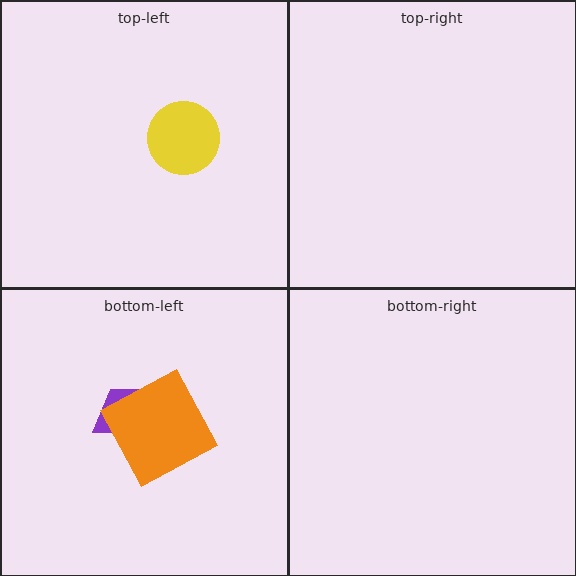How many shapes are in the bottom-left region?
2.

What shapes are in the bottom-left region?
The purple trapezoid, the orange square.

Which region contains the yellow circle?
The top-left region.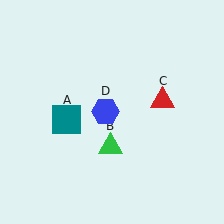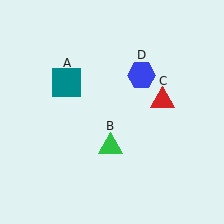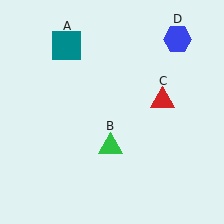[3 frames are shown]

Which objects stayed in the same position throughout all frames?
Green triangle (object B) and red triangle (object C) remained stationary.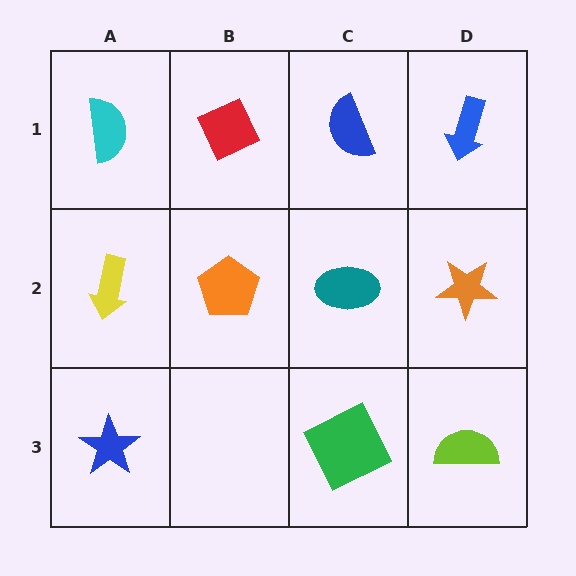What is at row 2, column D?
An orange star.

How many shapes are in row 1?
4 shapes.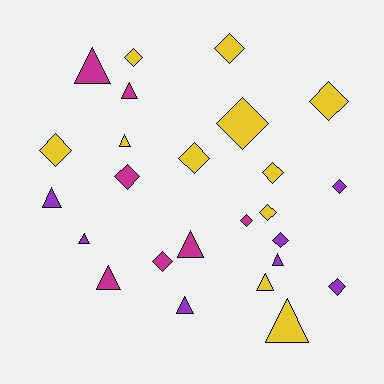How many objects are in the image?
There are 25 objects.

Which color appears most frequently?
Yellow, with 11 objects.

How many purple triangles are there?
There are 4 purple triangles.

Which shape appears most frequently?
Diamond, with 14 objects.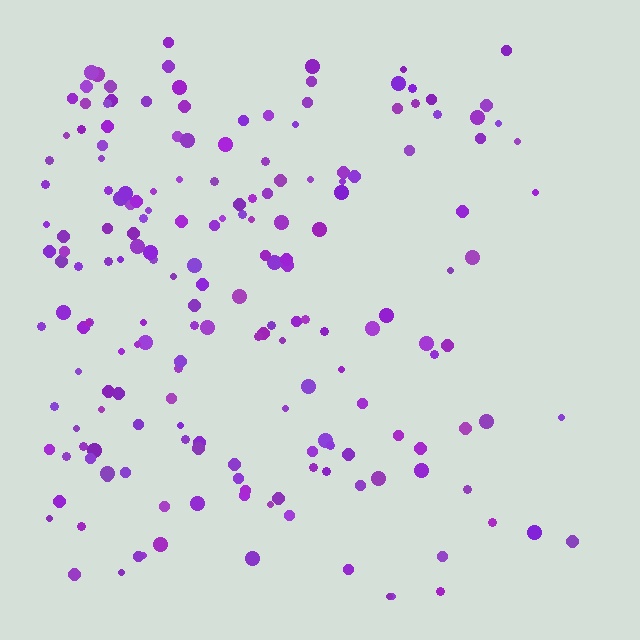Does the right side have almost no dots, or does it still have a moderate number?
Still a moderate number, just noticeably fewer than the left.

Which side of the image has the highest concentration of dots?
The left.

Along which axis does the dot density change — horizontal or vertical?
Horizontal.